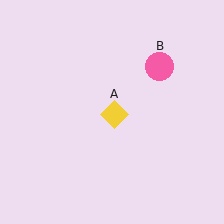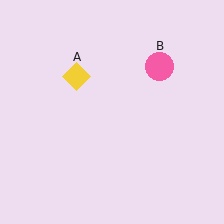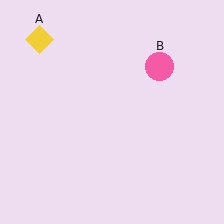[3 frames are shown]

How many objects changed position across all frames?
1 object changed position: yellow diamond (object A).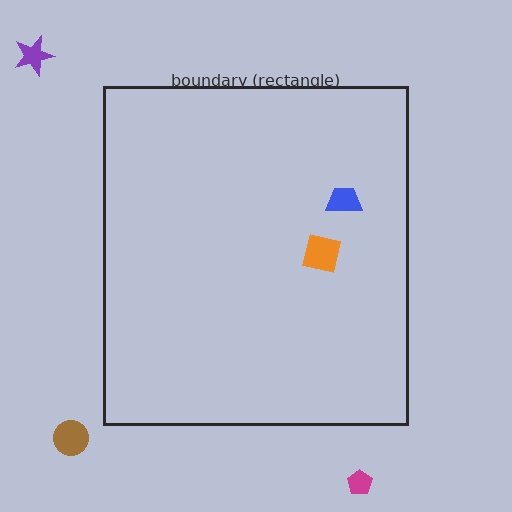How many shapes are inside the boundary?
2 inside, 3 outside.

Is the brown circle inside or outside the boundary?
Outside.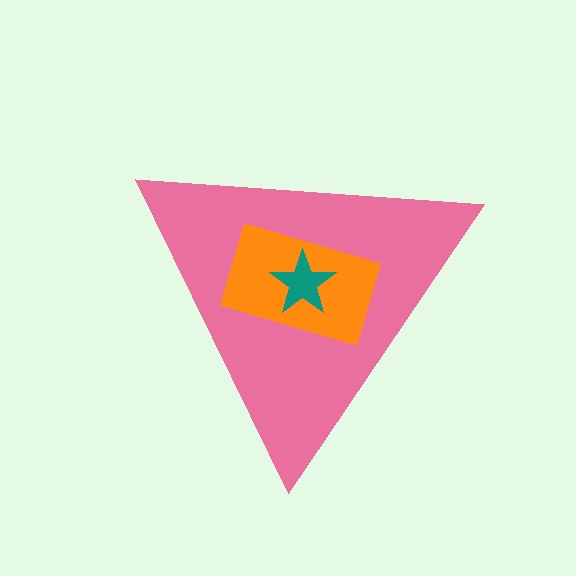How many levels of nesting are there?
3.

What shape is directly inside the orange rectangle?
The teal star.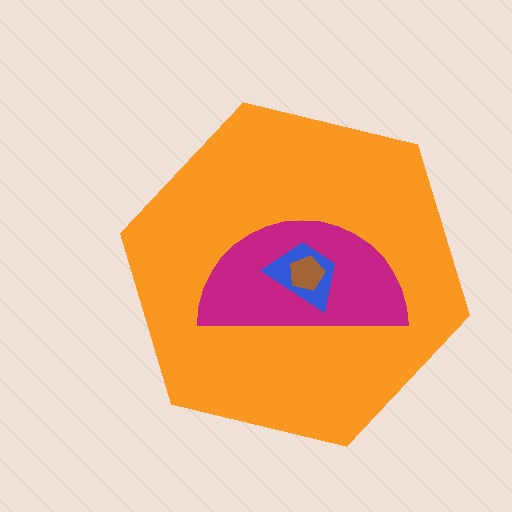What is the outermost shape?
The orange hexagon.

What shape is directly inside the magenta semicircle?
The blue trapezoid.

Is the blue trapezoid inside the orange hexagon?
Yes.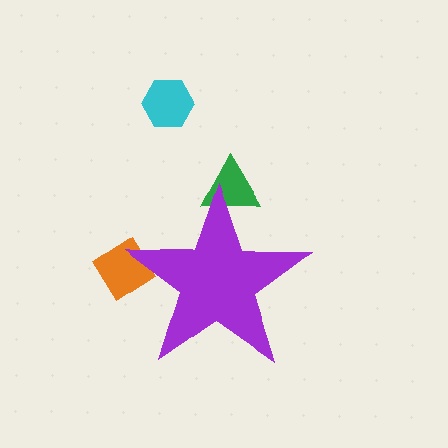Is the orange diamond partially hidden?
Yes, the orange diamond is partially hidden behind the purple star.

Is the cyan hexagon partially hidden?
No, the cyan hexagon is fully visible.